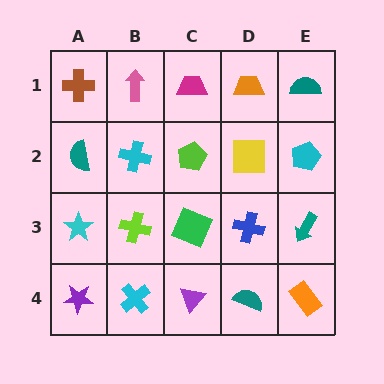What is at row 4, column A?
A purple star.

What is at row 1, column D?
An orange trapezoid.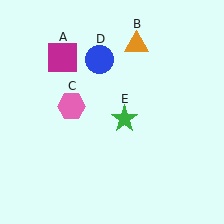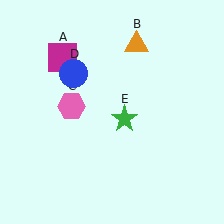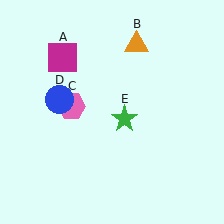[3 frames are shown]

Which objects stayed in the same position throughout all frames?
Magenta square (object A) and orange triangle (object B) and pink hexagon (object C) and green star (object E) remained stationary.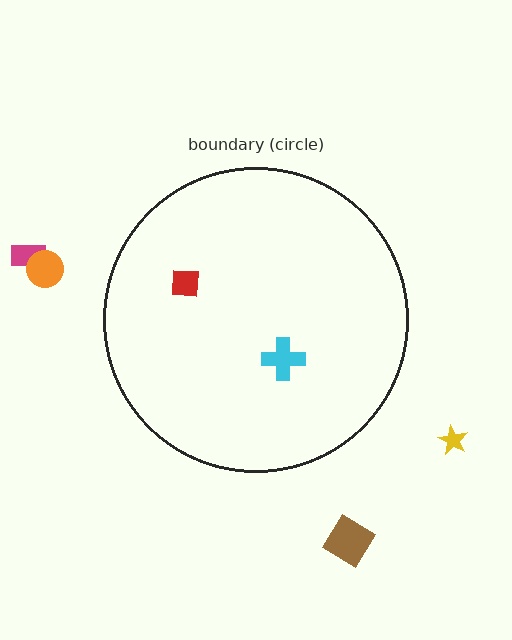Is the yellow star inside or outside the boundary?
Outside.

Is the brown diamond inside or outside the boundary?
Outside.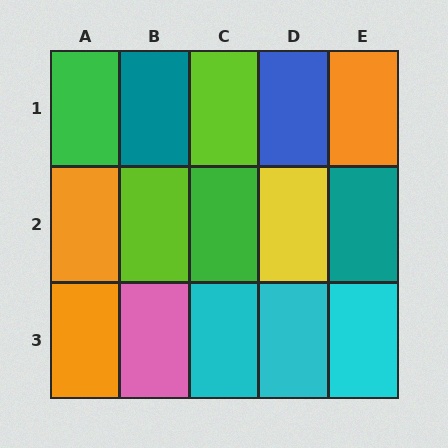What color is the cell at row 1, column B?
Teal.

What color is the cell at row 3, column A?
Orange.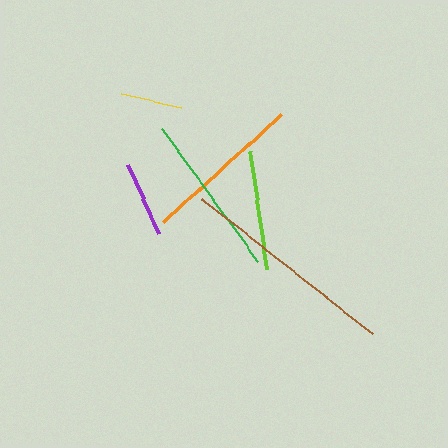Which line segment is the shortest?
The yellow line is the shortest at approximately 62 pixels.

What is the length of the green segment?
The green segment is approximately 165 pixels long.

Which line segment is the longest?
The brown line is the longest at approximately 218 pixels.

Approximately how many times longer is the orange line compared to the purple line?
The orange line is approximately 2.1 times the length of the purple line.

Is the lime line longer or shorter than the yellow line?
The lime line is longer than the yellow line.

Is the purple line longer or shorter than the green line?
The green line is longer than the purple line.